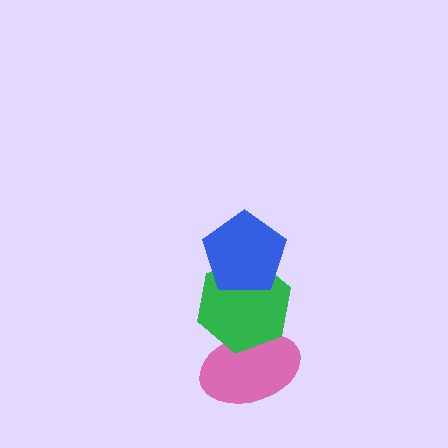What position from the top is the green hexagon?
The green hexagon is 2nd from the top.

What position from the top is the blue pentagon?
The blue pentagon is 1st from the top.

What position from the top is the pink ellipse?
The pink ellipse is 3rd from the top.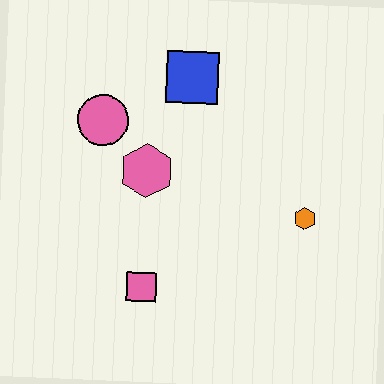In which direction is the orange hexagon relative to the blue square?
The orange hexagon is below the blue square.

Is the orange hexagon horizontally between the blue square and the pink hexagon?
No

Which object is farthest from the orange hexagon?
The pink circle is farthest from the orange hexagon.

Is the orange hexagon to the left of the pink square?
No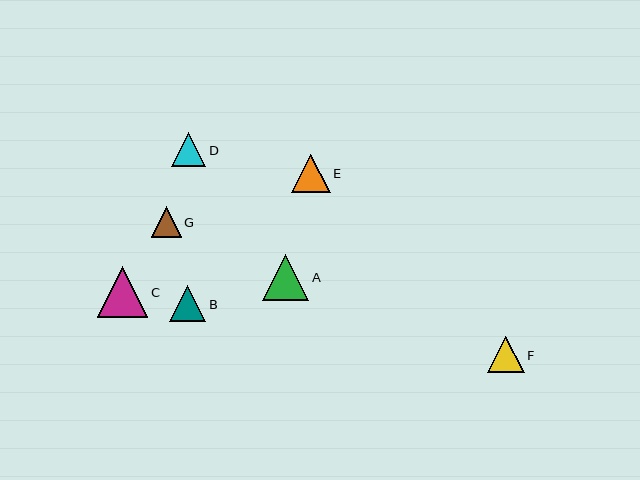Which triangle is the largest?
Triangle C is the largest with a size of approximately 50 pixels.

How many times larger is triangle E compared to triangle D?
Triangle E is approximately 1.1 times the size of triangle D.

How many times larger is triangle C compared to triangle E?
Triangle C is approximately 1.3 times the size of triangle E.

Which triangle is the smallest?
Triangle G is the smallest with a size of approximately 30 pixels.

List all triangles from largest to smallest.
From largest to smallest: C, A, E, F, B, D, G.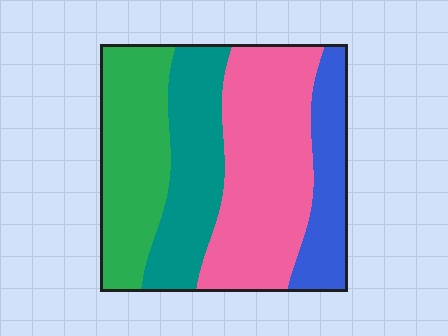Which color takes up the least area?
Blue, at roughly 15%.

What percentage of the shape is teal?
Teal takes up between a sixth and a third of the shape.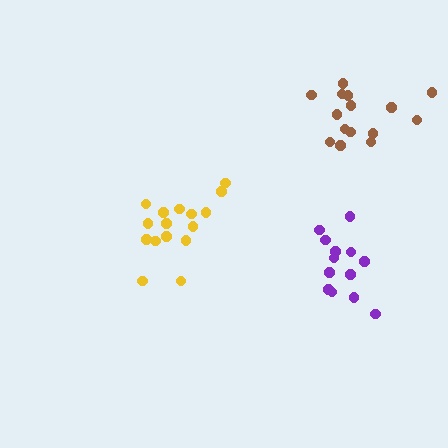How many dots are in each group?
Group 1: 16 dots, Group 2: 15 dots, Group 3: 13 dots (44 total).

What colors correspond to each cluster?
The clusters are colored: yellow, brown, purple.